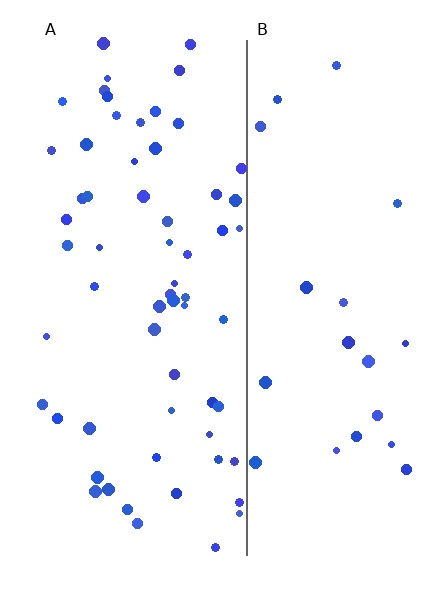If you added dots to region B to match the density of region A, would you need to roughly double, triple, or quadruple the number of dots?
Approximately triple.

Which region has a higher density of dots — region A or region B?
A (the left).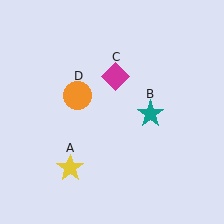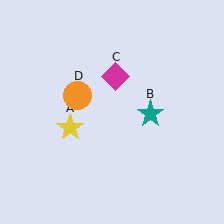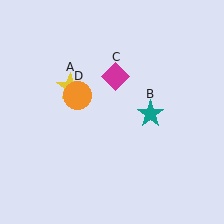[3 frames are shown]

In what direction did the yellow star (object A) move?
The yellow star (object A) moved up.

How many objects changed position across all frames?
1 object changed position: yellow star (object A).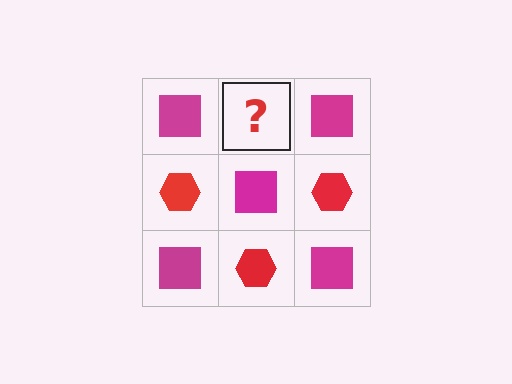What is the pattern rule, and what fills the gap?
The rule is that it alternates magenta square and red hexagon in a checkerboard pattern. The gap should be filled with a red hexagon.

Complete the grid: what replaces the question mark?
The question mark should be replaced with a red hexagon.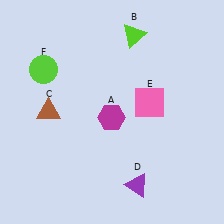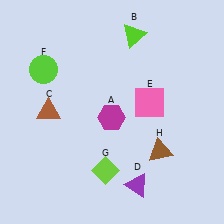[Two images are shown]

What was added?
A lime diamond (G), a brown triangle (H) were added in Image 2.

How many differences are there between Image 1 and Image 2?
There are 2 differences between the two images.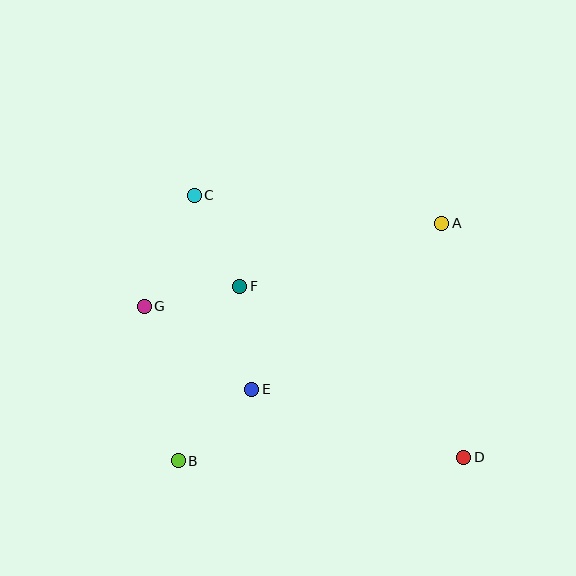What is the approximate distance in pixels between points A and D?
The distance between A and D is approximately 235 pixels.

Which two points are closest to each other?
Points F and G are closest to each other.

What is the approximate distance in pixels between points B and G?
The distance between B and G is approximately 158 pixels.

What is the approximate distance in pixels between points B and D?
The distance between B and D is approximately 286 pixels.